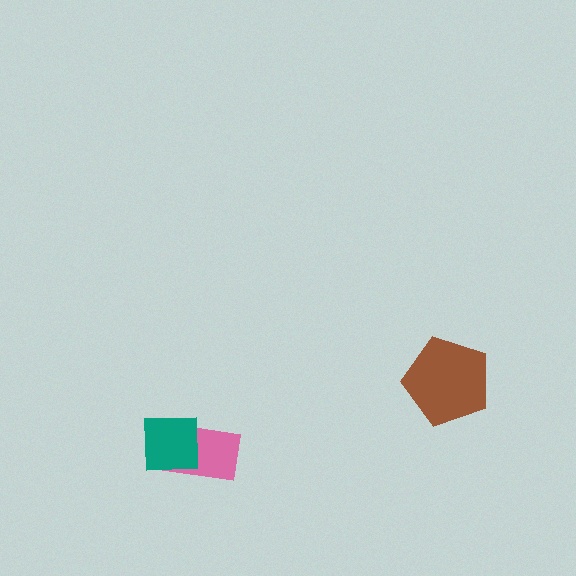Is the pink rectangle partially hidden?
Yes, it is partially covered by another shape.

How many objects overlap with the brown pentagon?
0 objects overlap with the brown pentagon.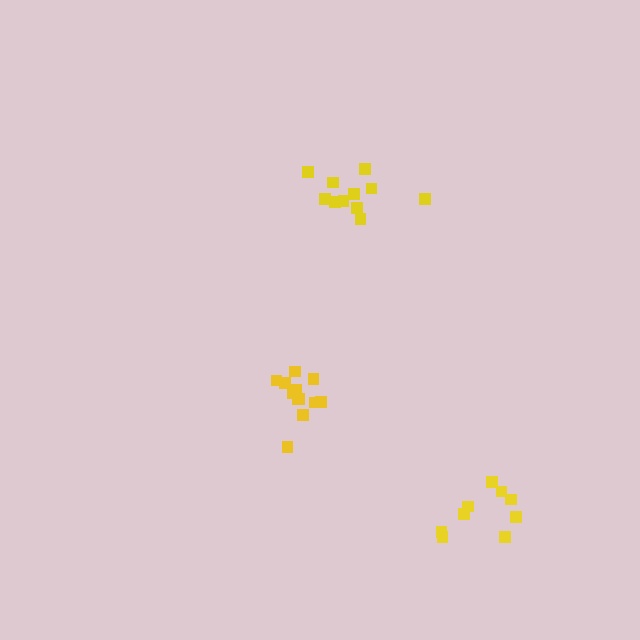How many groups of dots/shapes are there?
There are 3 groups.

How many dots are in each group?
Group 1: 9 dots, Group 2: 12 dots, Group 3: 11 dots (32 total).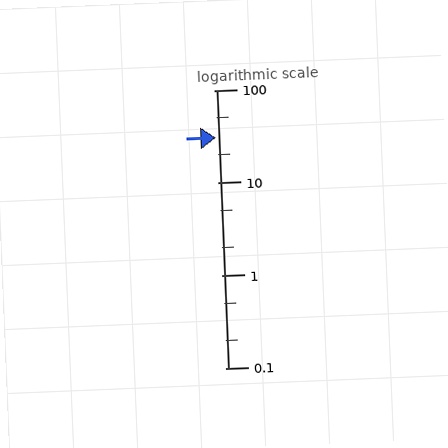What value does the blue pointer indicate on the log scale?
The pointer indicates approximately 31.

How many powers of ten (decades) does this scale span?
The scale spans 3 decades, from 0.1 to 100.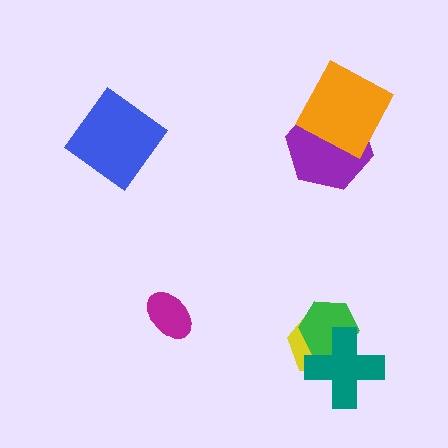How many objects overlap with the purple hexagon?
1 object overlaps with the purple hexagon.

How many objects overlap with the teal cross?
2 objects overlap with the teal cross.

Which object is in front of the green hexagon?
The teal cross is in front of the green hexagon.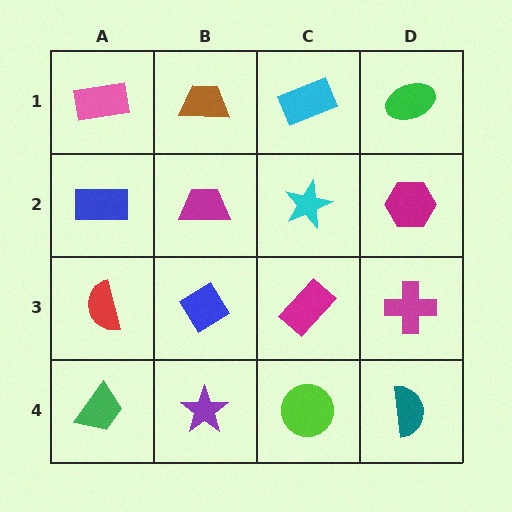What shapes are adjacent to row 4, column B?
A blue diamond (row 3, column B), a green trapezoid (row 4, column A), a lime circle (row 4, column C).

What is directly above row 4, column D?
A magenta cross.